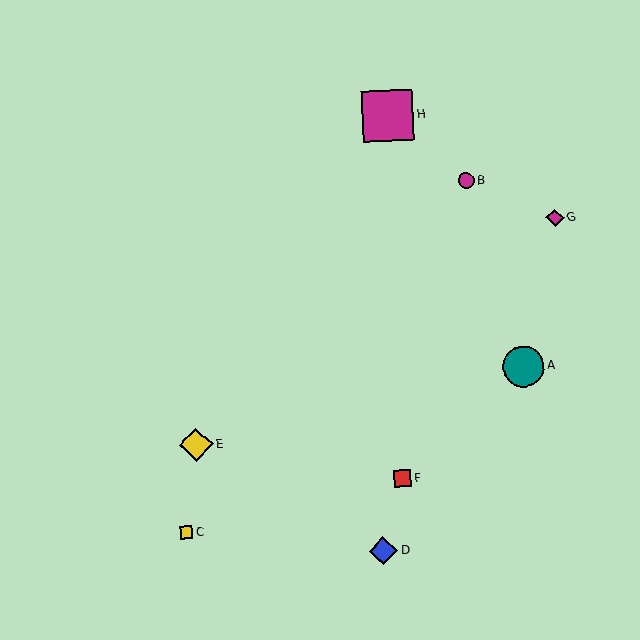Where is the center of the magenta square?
The center of the magenta square is at (388, 116).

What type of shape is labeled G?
Shape G is a magenta diamond.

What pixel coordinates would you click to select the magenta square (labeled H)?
Click at (388, 116) to select the magenta square H.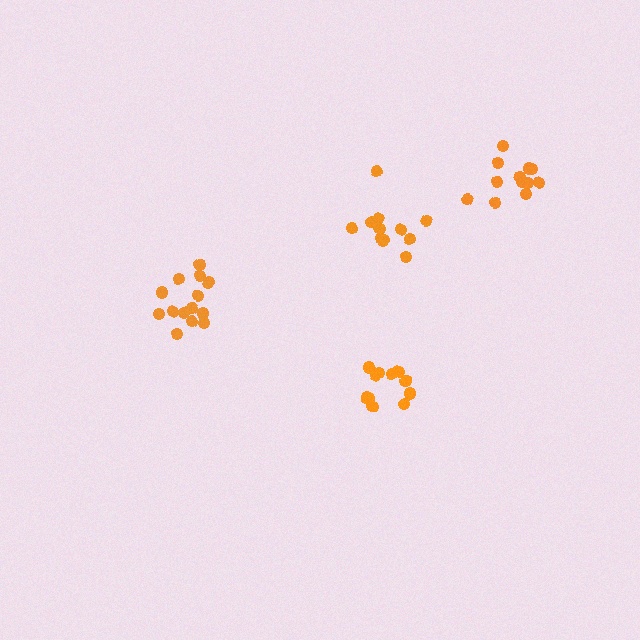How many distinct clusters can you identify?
There are 4 distinct clusters.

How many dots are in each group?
Group 1: 11 dots, Group 2: 14 dots, Group 3: 12 dots, Group 4: 11 dots (48 total).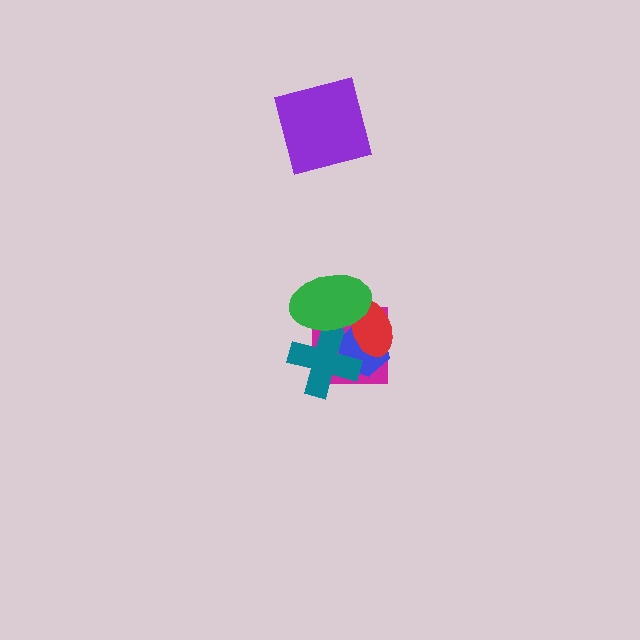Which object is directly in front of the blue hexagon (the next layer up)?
The teal cross is directly in front of the blue hexagon.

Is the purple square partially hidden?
No, no other shape covers it.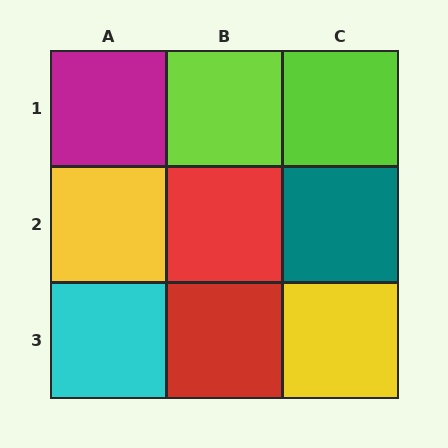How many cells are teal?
1 cell is teal.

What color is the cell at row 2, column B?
Red.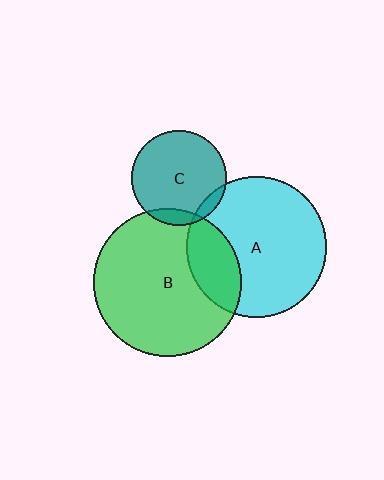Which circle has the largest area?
Circle B (green).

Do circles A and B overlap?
Yes.